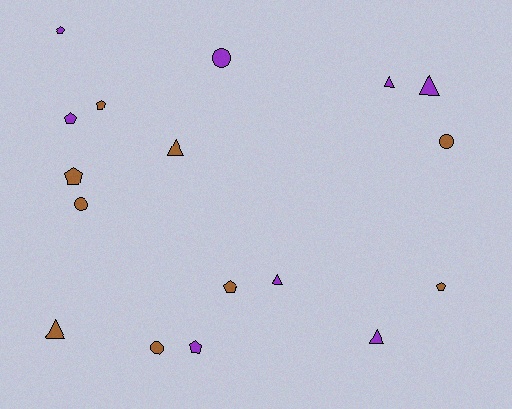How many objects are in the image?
There are 17 objects.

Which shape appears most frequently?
Pentagon, with 7 objects.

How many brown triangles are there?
There are 2 brown triangles.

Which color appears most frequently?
Brown, with 9 objects.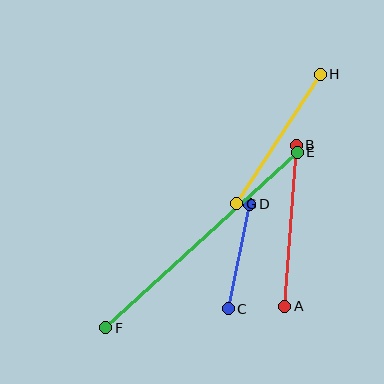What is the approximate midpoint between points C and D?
The midpoint is at approximately (239, 256) pixels.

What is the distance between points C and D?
The distance is approximately 107 pixels.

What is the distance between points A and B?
The distance is approximately 161 pixels.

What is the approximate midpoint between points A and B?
The midpoint is at approximately (291, 226) pixels.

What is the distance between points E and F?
The distance is approximately 260 pixels.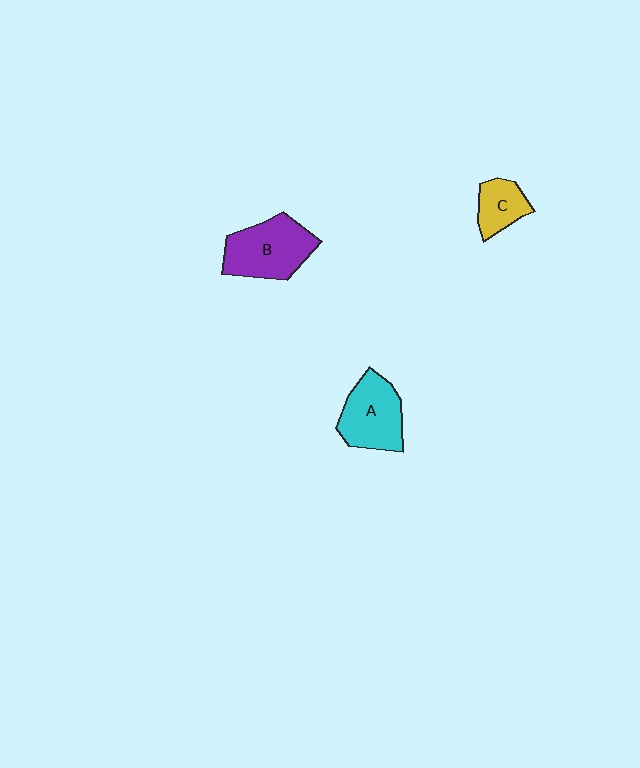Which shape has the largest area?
Shape B (purple).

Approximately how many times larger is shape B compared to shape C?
Approximately 1.9 times.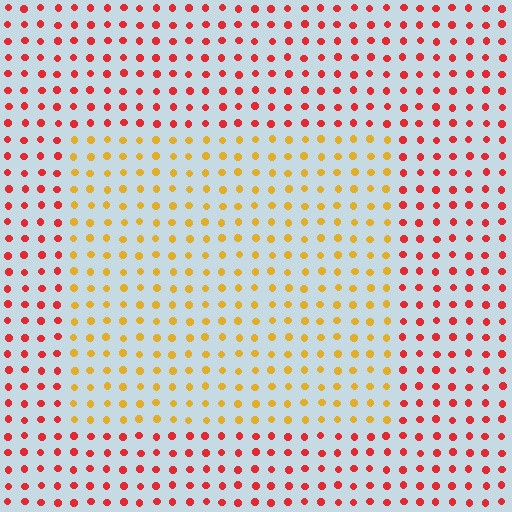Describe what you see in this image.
The image is filled with small red elements in a uniform arrangement. A rectangle-shaped region is visible where the elements are tinted to a slightly different hue, forming a subtle color boundary.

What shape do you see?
I see a rectangle.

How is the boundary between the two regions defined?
The boundary is defined purely by a slight shift in hue (about 47 degrees). Spacing, size, and orientation are identical on both sides.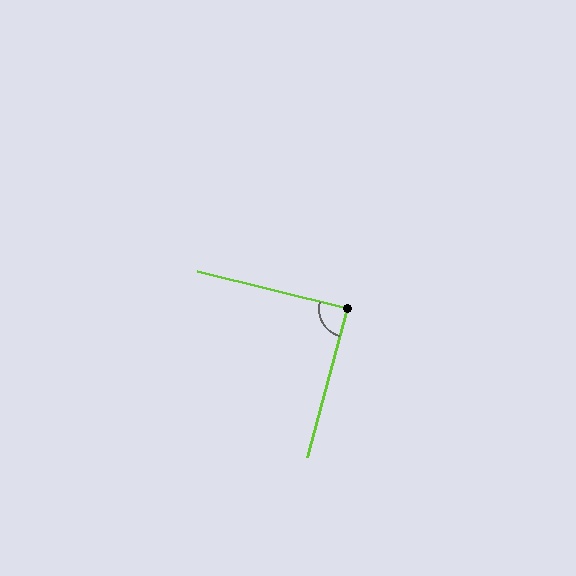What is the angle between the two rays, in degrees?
Approximately 89 degrees.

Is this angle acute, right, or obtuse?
It is approximately a right angle.